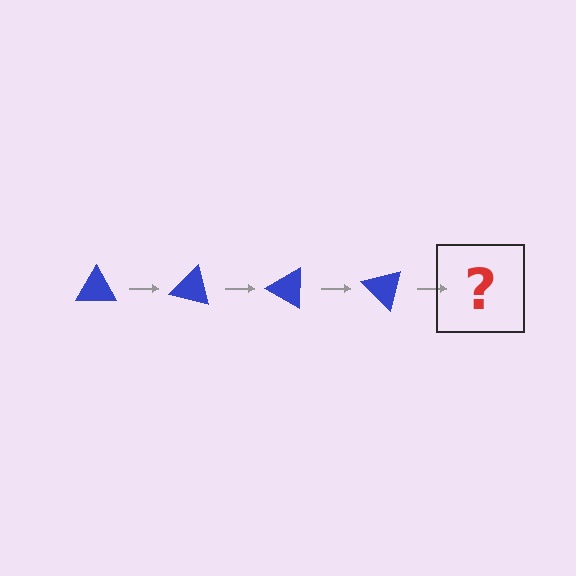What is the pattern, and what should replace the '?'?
The pattern is that the triangle rotates 15 degrees each step. The '?' should be a blue triangle rotated 60 degrees.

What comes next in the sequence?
The next element should be a blue triangle rotated 60 degrees.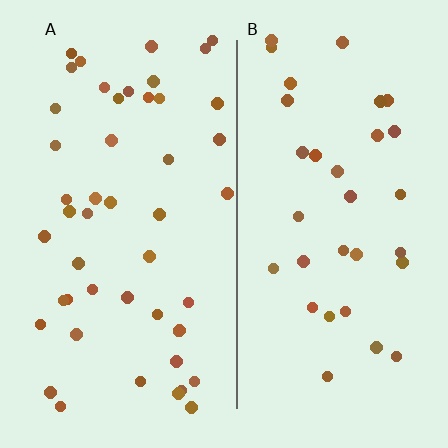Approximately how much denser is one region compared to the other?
Approximately 1.5× — region A over region B.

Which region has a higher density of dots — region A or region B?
A (the left).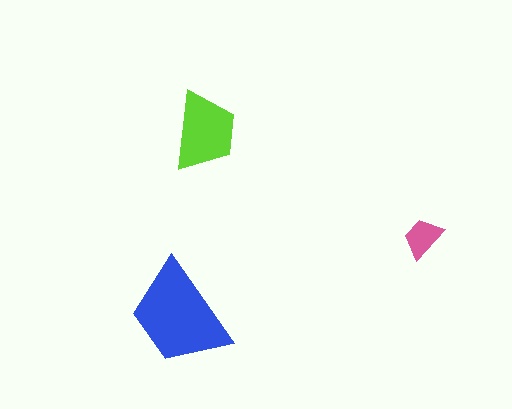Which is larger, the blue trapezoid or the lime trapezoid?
The blue one.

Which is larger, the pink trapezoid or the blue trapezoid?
The blue one.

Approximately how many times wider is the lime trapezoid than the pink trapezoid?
About 2 times wider.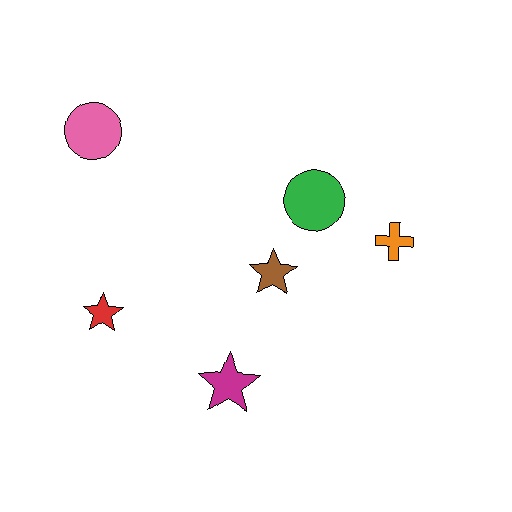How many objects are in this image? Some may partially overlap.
There are 6 objects.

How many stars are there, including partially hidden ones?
There are 3 stars.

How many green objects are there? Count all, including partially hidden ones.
There is 1 green object.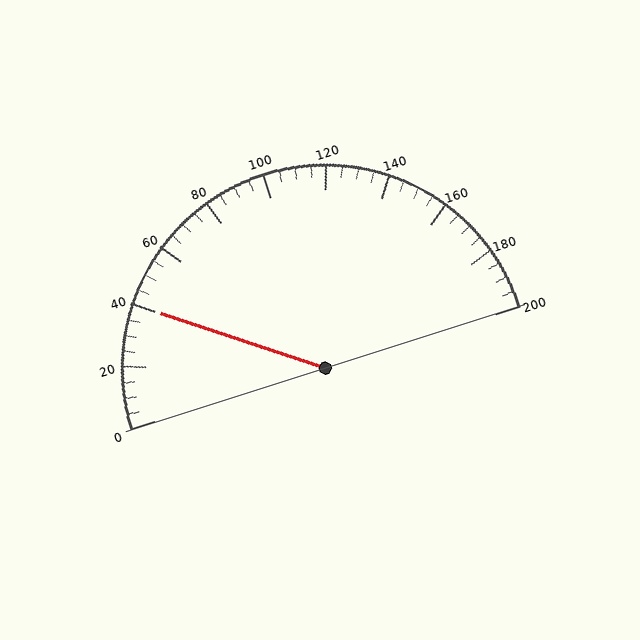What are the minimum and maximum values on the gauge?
The gauge ranges from 0 to 200.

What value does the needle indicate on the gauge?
The needle indicates approximately 40.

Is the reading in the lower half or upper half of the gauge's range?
The reading is in the lower half of the range (0 to 200).